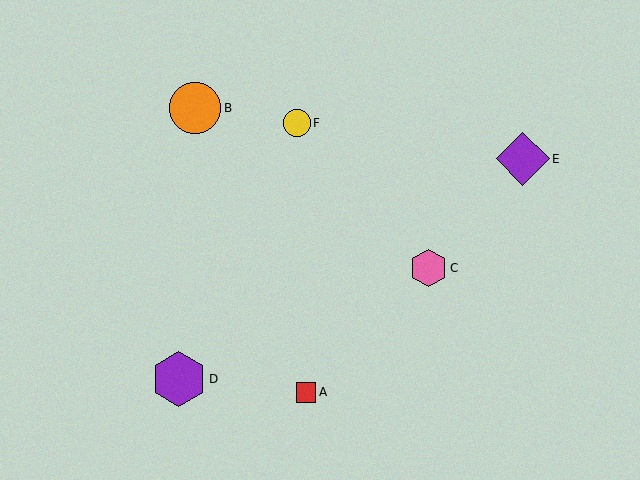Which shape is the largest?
The purple hexagon (labeled D) is the largest.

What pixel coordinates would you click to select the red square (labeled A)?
Click at (306, 392) to select the red square A.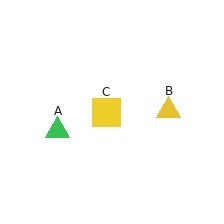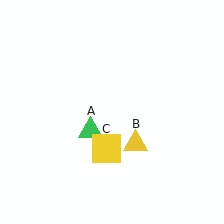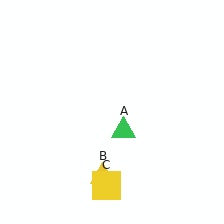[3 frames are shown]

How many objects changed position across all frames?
3 objects changed position: green triangle (object A), yellow triangle (object B), yellow square (object C).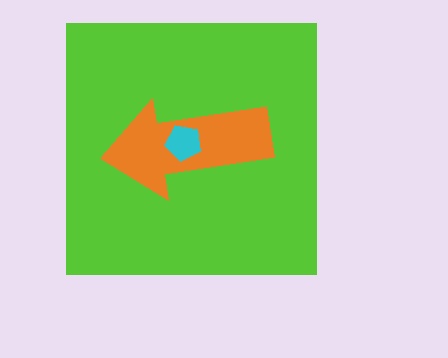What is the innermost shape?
The cyan pentagon.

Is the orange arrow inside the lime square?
Yes.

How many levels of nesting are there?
3.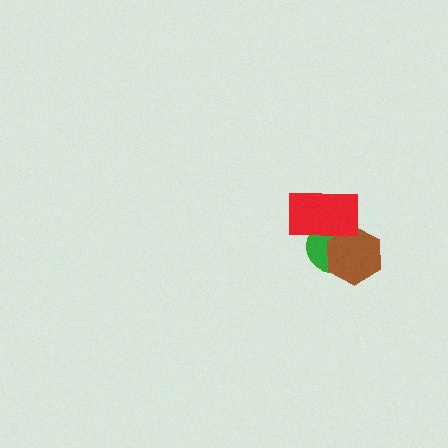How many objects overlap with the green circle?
2 objects overlap with the green circle.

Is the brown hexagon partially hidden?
Yes, it is partially covered by another shape.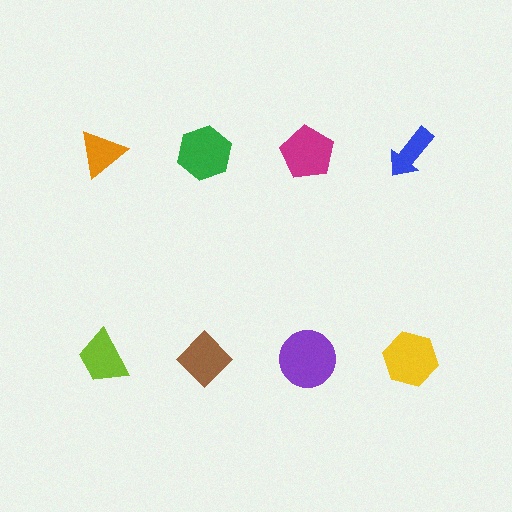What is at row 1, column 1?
An orange triangle.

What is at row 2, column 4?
A yellow hexagon.